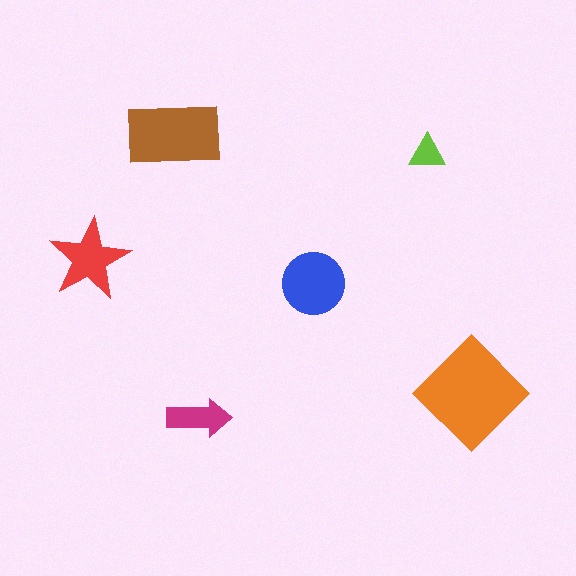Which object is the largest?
The orange diamond.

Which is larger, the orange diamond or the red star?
The orange diamond.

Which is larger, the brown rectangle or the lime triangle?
The brown rectangle.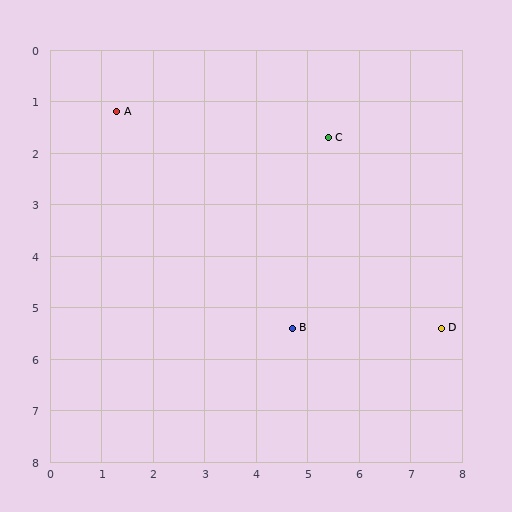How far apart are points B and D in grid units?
Points B and D are about 2.9 grid units apart.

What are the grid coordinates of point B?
Point B is at approximately (4.7, 5.4).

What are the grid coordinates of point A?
Point A is at approximately (1.3, 1.2).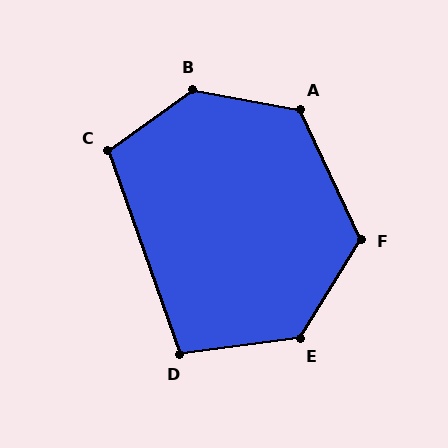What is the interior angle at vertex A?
Approximately 125 degrees (obtuse).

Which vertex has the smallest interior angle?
D, at approximately 102 degrees.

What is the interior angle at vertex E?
Approximately 129 degrees (obtuse).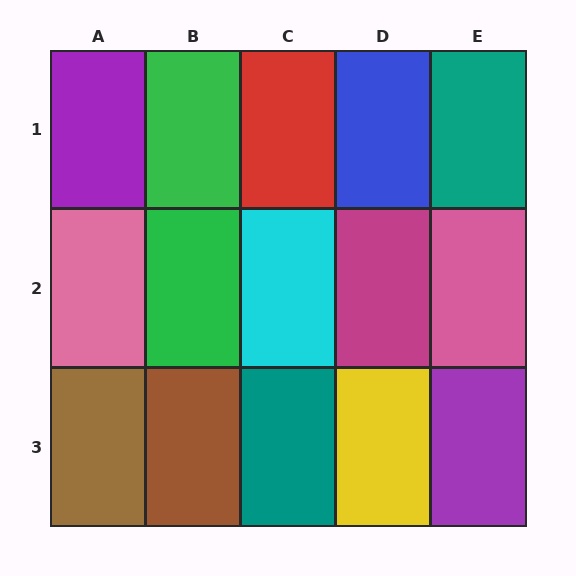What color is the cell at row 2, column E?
Pink.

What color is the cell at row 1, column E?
Teal.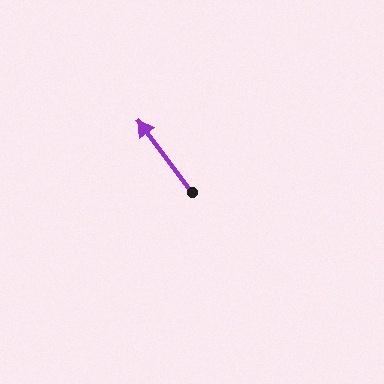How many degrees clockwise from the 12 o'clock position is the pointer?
Approximately 323 degrees.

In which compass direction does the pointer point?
Northwest.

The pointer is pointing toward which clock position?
Roughly 11 o'clock.